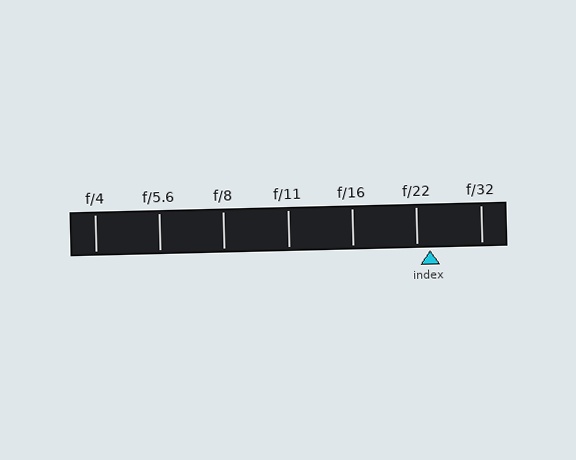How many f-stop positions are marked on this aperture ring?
There are 7 f-stop positions marked.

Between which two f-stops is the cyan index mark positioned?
The index mark is between f/22 and f/32.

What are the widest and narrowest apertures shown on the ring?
The widest aperture shown is f/4 and the narrowest is f/32.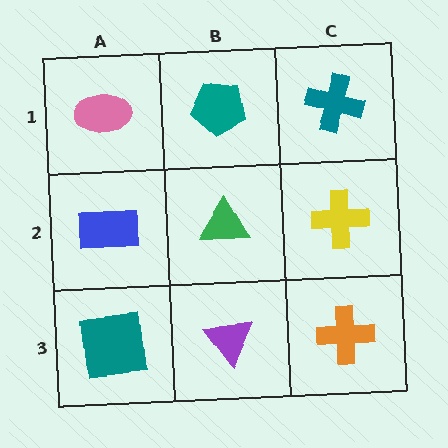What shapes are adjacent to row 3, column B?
A green triangle (row 2, column B), a teal square (row 3, column A), an orange cross (row 3, column C).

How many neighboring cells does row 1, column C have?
2.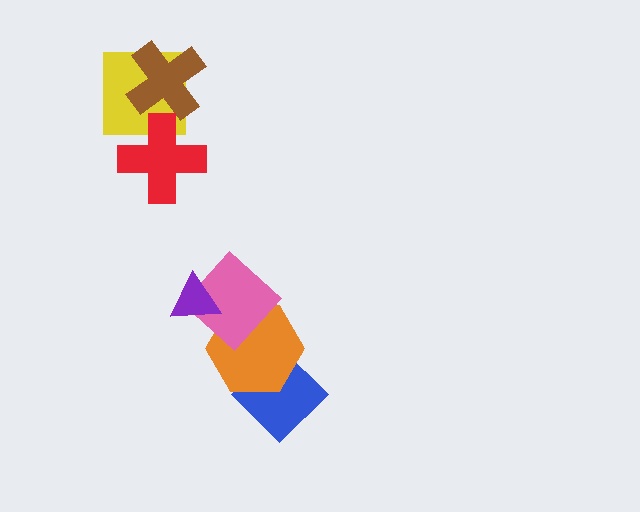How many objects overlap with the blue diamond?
1 object overlaps with the blue diamond.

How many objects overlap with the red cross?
1 object overlaps with the red cross.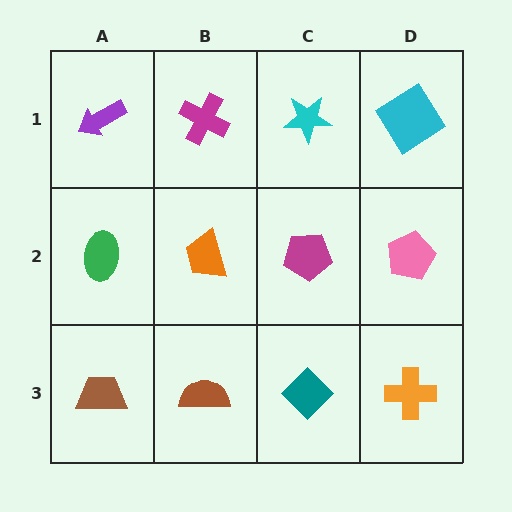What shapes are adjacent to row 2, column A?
A purple arrow (row 1, column A), a brown trapezoid (row 3, column A), an orange trapezoid (row 2, column B).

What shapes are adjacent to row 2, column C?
A cyan star (row 1, column C), a teal diamond (row 3, column C), an orange trapezoid (row 2, column B), a pink pentagon (row 2, column D).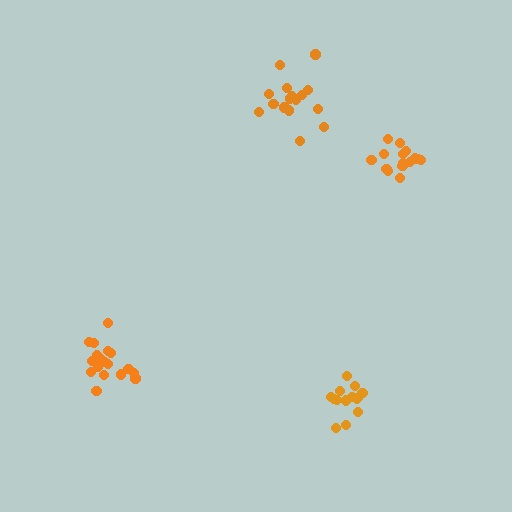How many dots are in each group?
Group 1: 19 dots, Group 2: 14 dots, Group 3: 15 dots, Group 4: 17 dots (65 total).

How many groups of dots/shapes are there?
There are 4 groups.